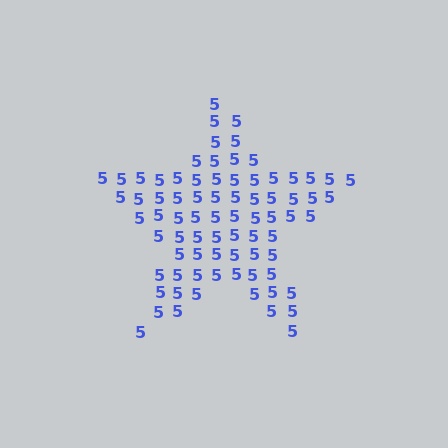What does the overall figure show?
The overall figure shows a star.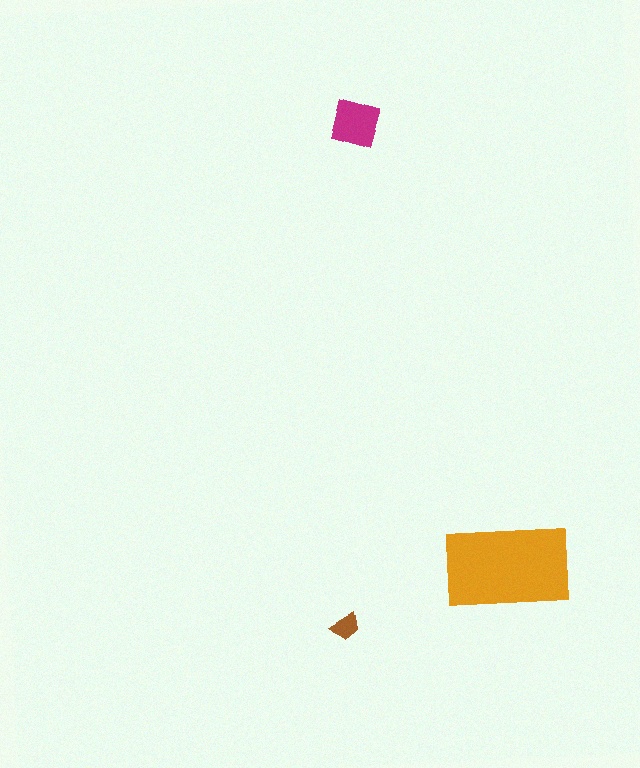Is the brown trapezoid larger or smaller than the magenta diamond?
Smaller.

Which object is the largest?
The orange rectangle.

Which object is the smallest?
The brown trapezoid.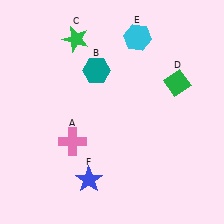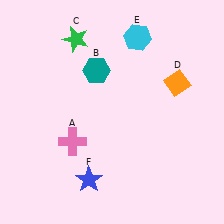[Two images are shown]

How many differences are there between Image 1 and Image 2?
There is 1 difference between the two images.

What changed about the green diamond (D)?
In Image 1, D is green. In Image 2, it changed to orange.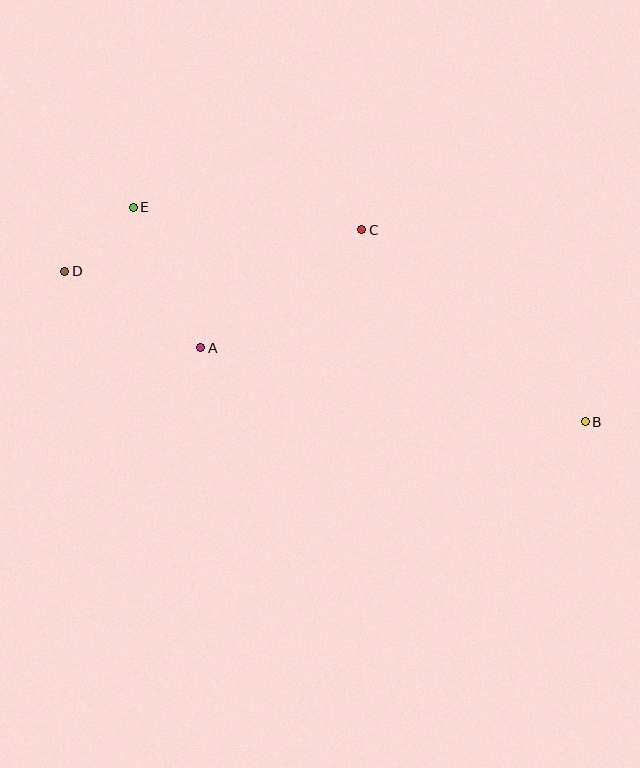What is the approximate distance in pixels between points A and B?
The distance between A and B is approximately 392 pixels.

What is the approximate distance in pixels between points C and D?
The distance between C and D is approximately 300 pixels.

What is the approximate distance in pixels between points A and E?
The distance between A and E is approximately 156 pixels.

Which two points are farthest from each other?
Points B and D are farthest from each other.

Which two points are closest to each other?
Points D and E are closest to each other.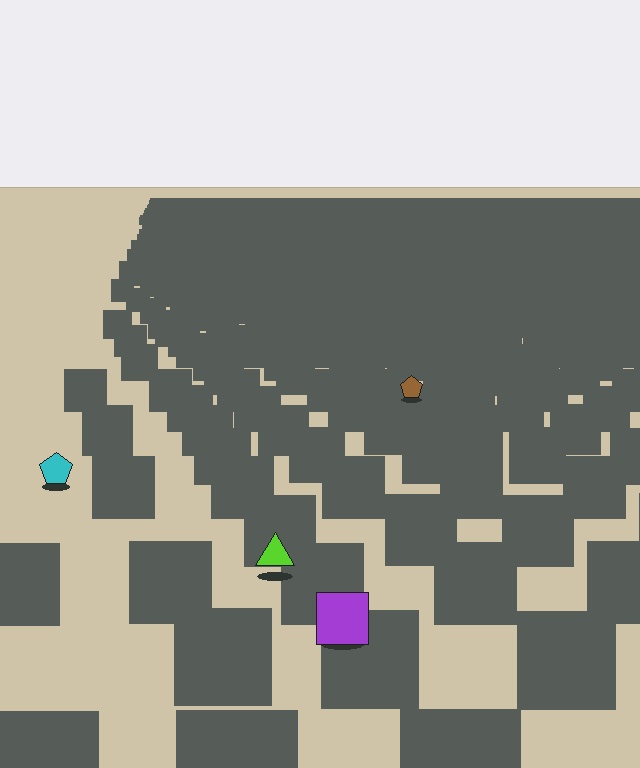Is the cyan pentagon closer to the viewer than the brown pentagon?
Yes. The cyan pentagon is closer — you can tell from the texture gradient: the ground texture is coarser near it.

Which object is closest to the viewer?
The purple square is closest. The texture marks near it are larger and more spread out.